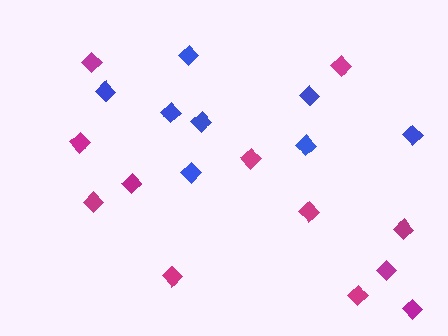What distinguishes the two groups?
There are 2 groups: one group of magenta diamonds (12) and one group of blue diamonds (8).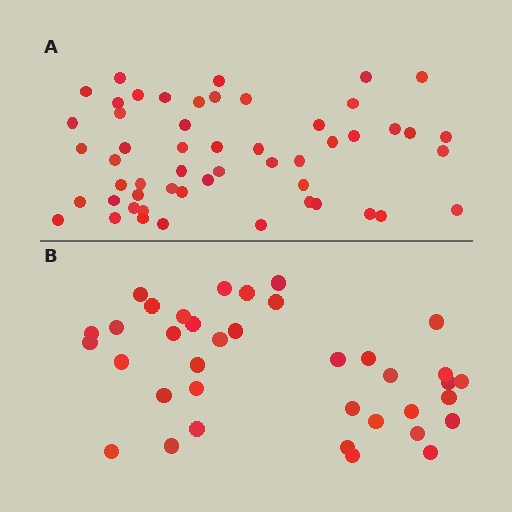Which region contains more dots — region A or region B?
Region A (the top region) has more dots.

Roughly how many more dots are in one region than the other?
Region A has approximately 15 more dots than region B.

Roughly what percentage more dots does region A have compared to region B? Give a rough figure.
About 45% more.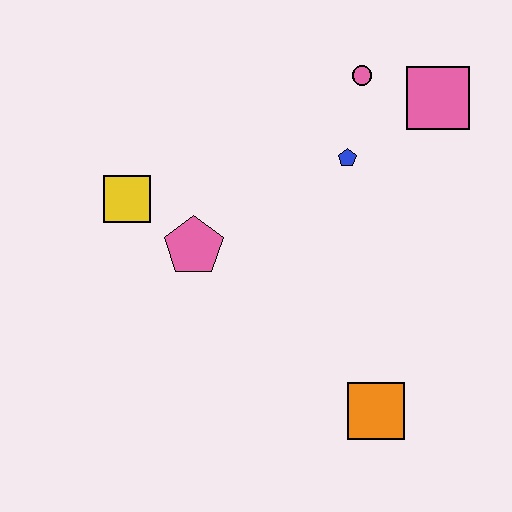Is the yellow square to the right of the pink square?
No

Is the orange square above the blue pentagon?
No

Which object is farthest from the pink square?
The yellow square is farthest from the pink square.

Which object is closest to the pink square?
The pink circle is closest to the pink square.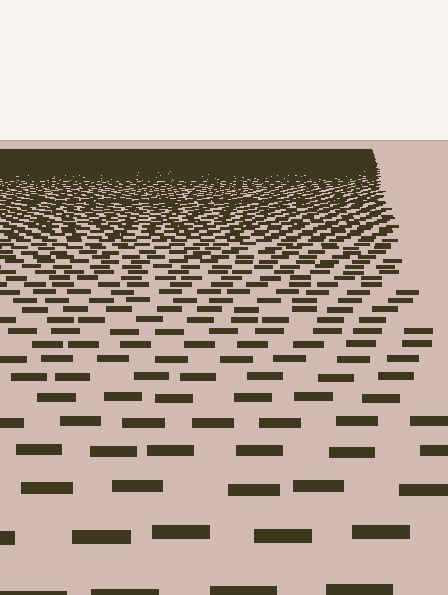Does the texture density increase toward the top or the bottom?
Density increases toward the top.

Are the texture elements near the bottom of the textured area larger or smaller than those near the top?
Larger. Near the bottom, elements are closer to the viewer and appear at a bigger on-screen size.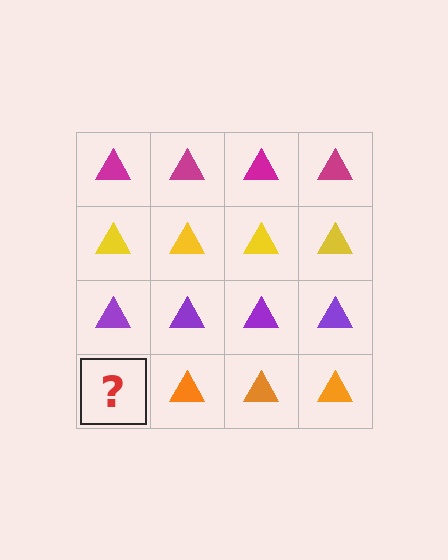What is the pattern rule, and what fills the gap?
The rule is that each row has a consistent color. The gap should be filled with an orange triangle.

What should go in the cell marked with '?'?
The missing cell should contain an orange triangle.